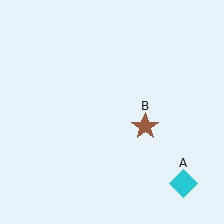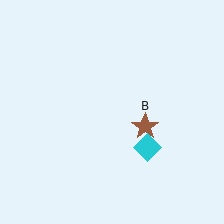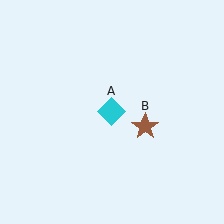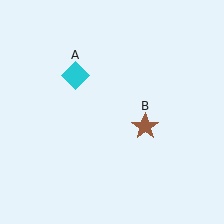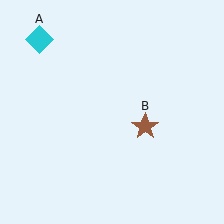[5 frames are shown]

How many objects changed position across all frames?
1 object changed position: cyan diamond (object A).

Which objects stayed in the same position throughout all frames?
Brown star (object B) remained stationary.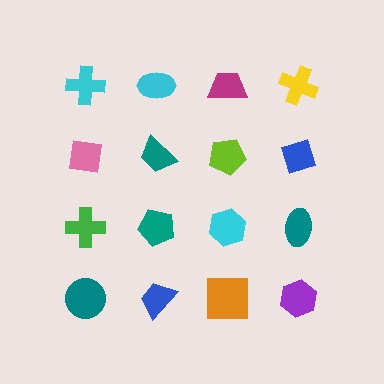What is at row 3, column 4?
A teal ellipse.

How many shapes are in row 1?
4 shapes.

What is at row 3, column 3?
A cyan hexagon.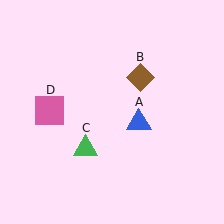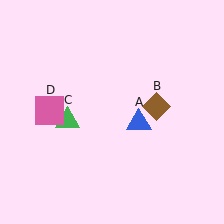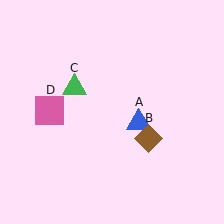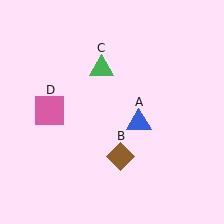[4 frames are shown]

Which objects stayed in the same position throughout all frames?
Blue triangle (object A) and pink square (object D) remained stationary.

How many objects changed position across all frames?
2 objects changed position: brown diamond (object B), green triangle (object C).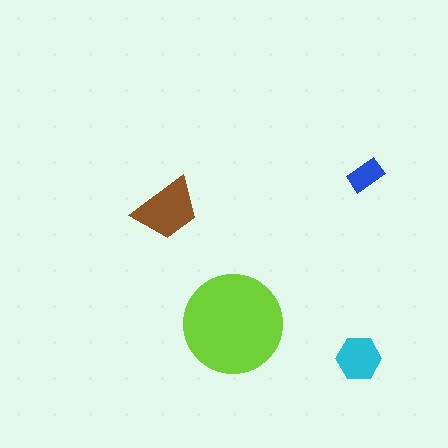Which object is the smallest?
The blue rectangle.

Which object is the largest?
The lime circle.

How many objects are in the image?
There are 4 objects in the image.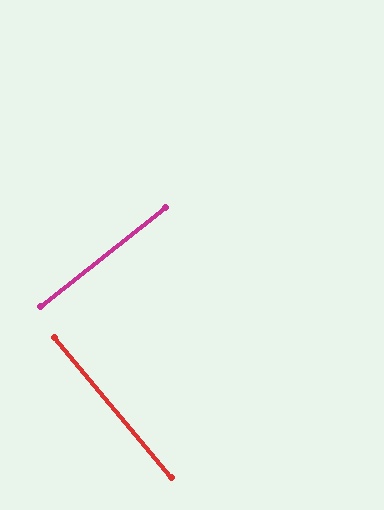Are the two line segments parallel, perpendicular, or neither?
Perpendicular — they meet at approximately 89°.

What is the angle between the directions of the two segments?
Approximately 89 degrees.